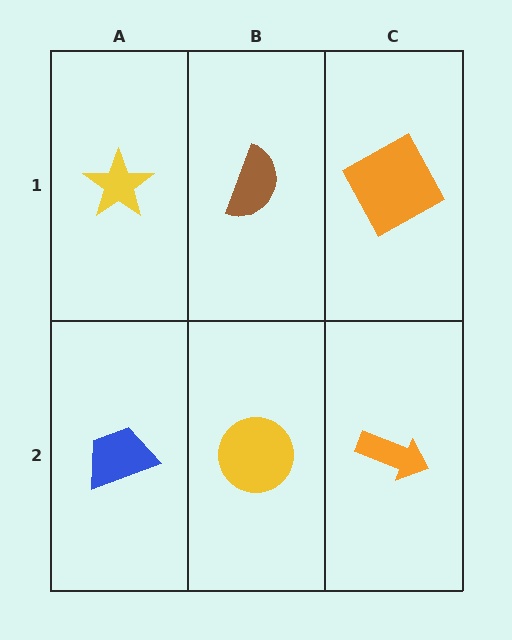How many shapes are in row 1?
3 shapes.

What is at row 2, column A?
A blue trapezoid.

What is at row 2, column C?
An orange arrow.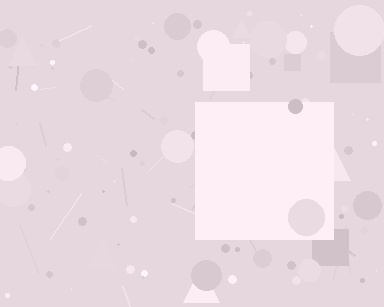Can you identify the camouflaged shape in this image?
The camouflaged shape is a square.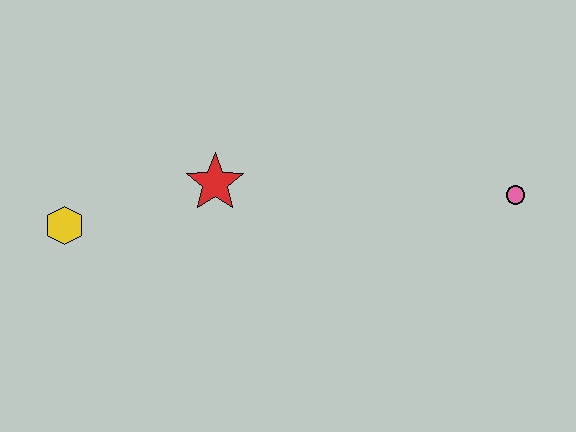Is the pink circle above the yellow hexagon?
Yes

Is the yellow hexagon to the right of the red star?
No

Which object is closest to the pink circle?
The red star is closest to the pink circle.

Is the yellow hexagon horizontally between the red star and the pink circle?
No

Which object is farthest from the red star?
The pink circle is farthest from the red star.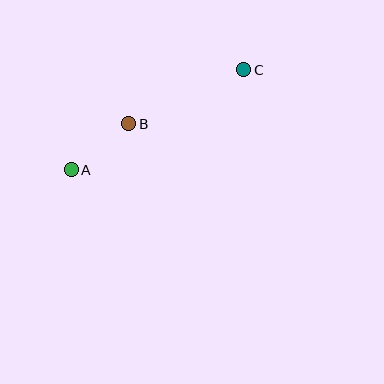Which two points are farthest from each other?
Points A and C are farthest from each other.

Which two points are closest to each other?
Points A and B are closest to each other.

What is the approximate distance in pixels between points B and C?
The distance between B and C is approximately 127 pixels.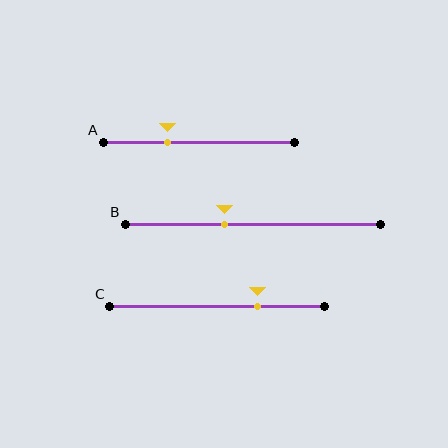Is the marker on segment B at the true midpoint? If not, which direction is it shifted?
No, the marker on segment B is shifted to the left by about 11% of the segment length.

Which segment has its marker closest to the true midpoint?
Segment B has its marker closest to the true midpoint.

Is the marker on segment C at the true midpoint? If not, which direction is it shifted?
No, the marker on segment C is shifted to the right by about 19% of the segment length.